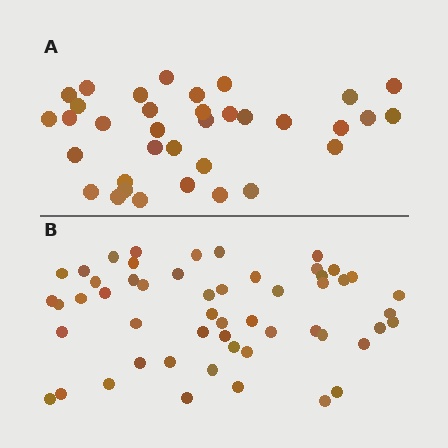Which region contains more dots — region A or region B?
Region B (the bottom region) has more dots.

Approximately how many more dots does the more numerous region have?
Region B has approximately 20 more dots than region A.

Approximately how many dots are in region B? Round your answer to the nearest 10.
About 50 dots. (The exact count is 53, which rounds to 50.)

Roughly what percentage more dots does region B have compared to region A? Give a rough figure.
About 50% more.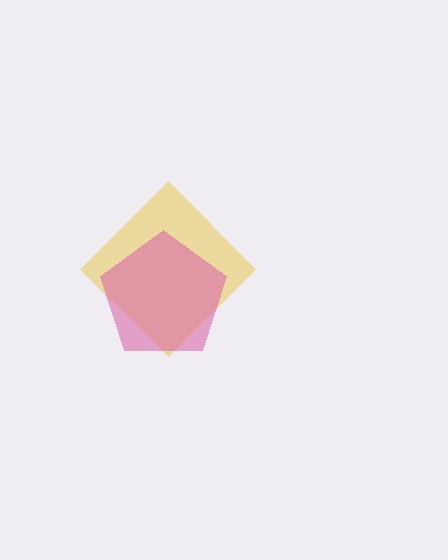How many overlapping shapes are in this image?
There are 2 overlapping shapes in the image.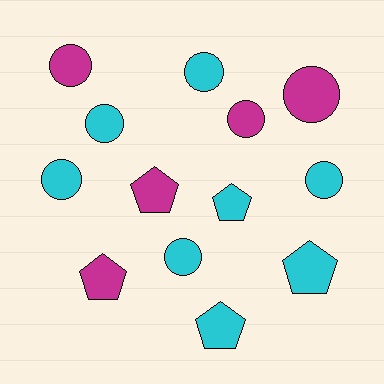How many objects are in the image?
There are 13 objects.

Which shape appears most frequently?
Circle, with 8 objects.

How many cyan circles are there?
There are 5 cyan circles.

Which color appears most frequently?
Cyan, with 8 objects.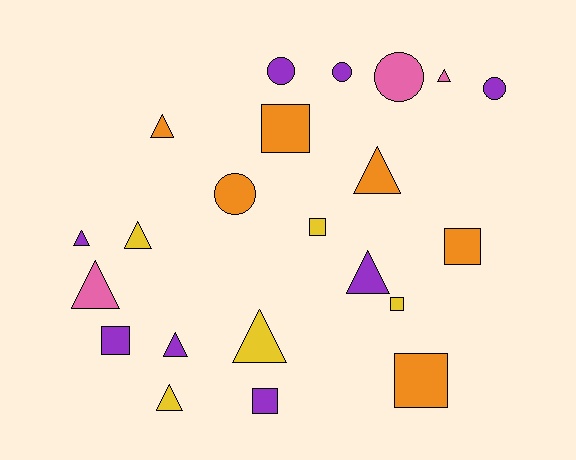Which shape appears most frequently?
Triangle, with 10 objects.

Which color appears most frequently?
Purple, with 8 objects.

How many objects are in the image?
There are 22 objects.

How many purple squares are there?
There are 2 purple squares.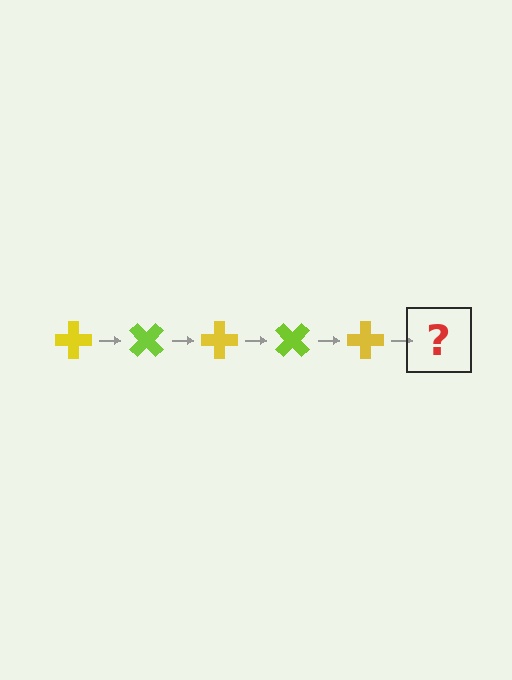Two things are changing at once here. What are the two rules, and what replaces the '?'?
The two rules are that it rotates 45 degrees each step and the color cycles through yellow and lime. The '?' should be a lime cross, rotated 225 degrees from the start.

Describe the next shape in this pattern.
It should be a lime cross, rotated 225 degrees from the start.